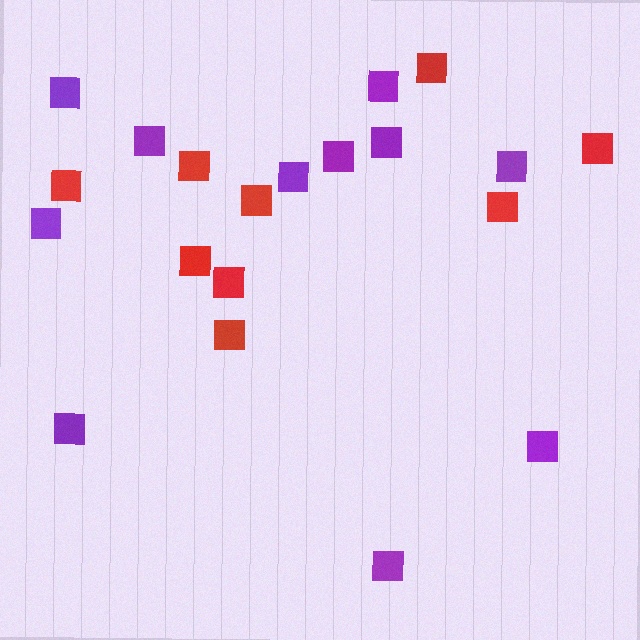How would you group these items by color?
There are 2 groups: one group of red squares (9) and one group of purple squares (11).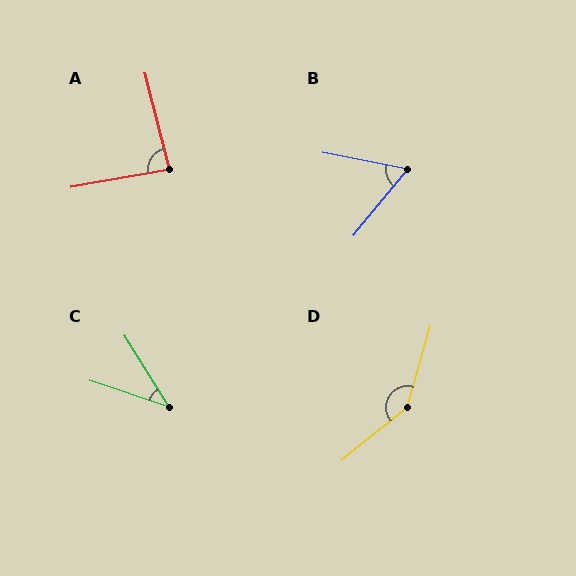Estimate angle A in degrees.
Approximately 86 degrees.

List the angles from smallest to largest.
C (40°), B (61°), A (86°), D (145°).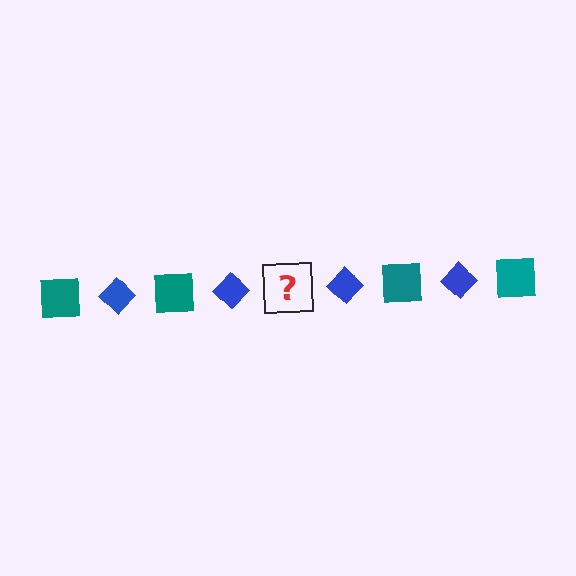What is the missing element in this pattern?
The missing element is a teal square.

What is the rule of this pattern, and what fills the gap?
The rule is that the pattern alternates between teal square and blue diamond. The gap should be filled with a teal square.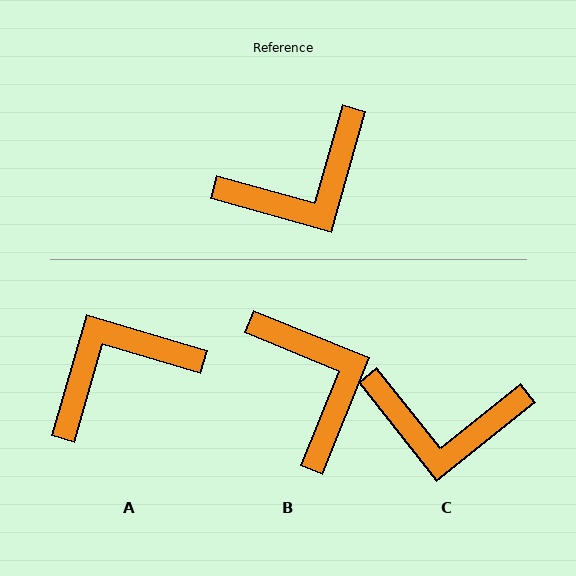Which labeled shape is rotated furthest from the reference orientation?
A, about 179 degrees away.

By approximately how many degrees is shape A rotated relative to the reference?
Approximately 179 degrees counter-clockwise.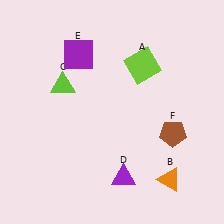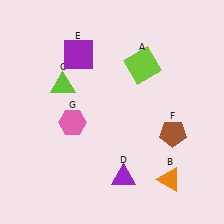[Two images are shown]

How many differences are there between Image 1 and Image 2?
There is 1 difference between the two images.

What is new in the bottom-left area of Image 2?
A pink hexagon (G) was added in the bottom-left area of Image 2.